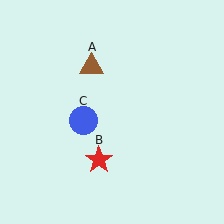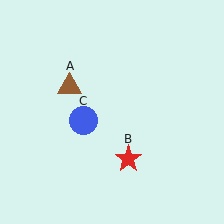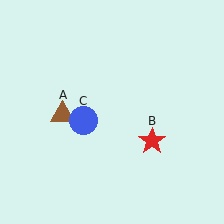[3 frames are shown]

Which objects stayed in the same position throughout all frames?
Blue circle (object C) remained stationary.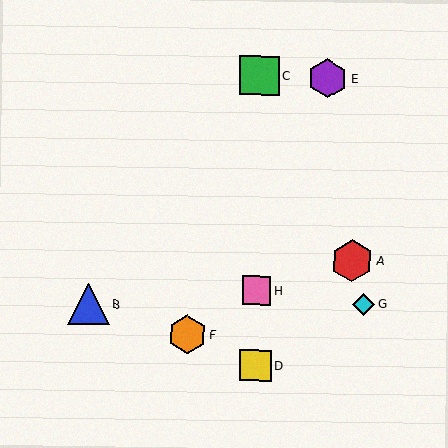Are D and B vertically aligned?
No, D is at x≈256 and B is at x≈88.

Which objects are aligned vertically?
Objects C, D, H are aligned vertically.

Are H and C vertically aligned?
Yes, both are at x≈257.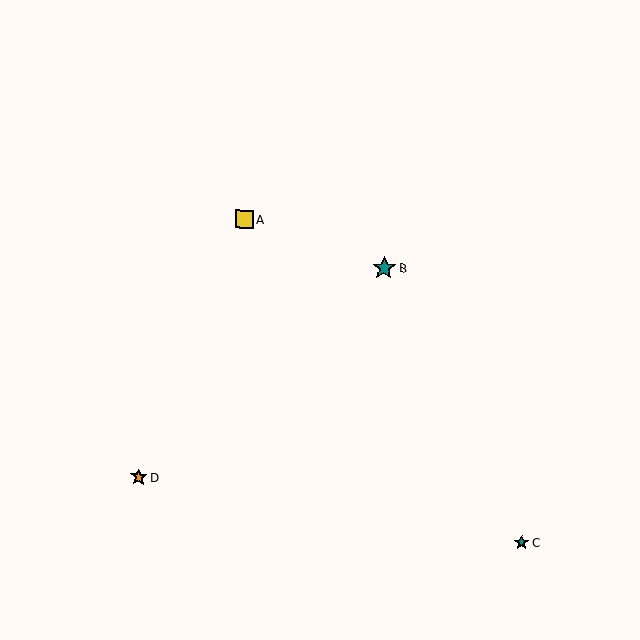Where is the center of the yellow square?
The center of the yellow square is at (245, 219).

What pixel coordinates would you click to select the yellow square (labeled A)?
Click at (245, 219) to select the yellow square A.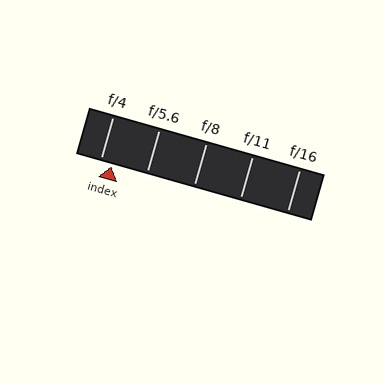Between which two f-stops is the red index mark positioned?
The index mark is between f/4 and f/5.6.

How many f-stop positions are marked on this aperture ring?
There are 5 f-stop positions marked.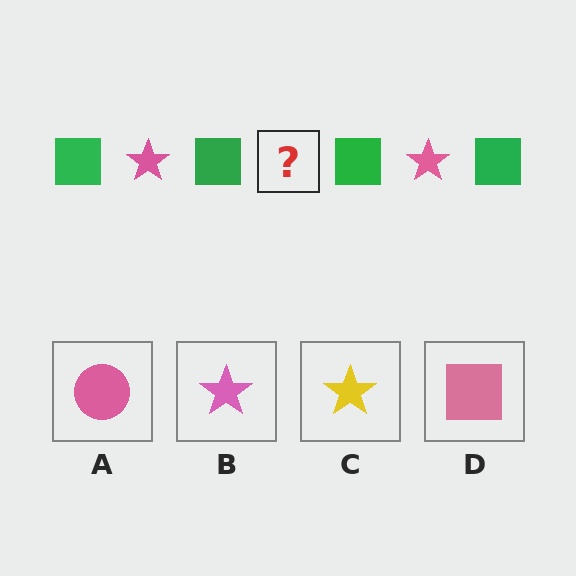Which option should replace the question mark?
Option B.